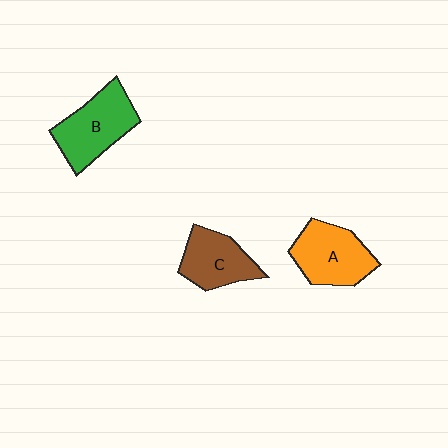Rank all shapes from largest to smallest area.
From largest to smallest: B (green), A (orange), C (brown).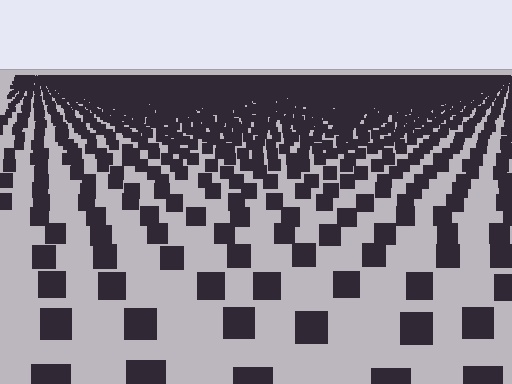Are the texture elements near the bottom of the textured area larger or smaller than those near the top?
Larger. Near the bottom, elements are closer to the viewer and appear at a bigger on-screen size.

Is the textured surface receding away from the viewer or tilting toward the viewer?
The surface is receding away from the viewer. Texture elements get smaller and denser toward the top.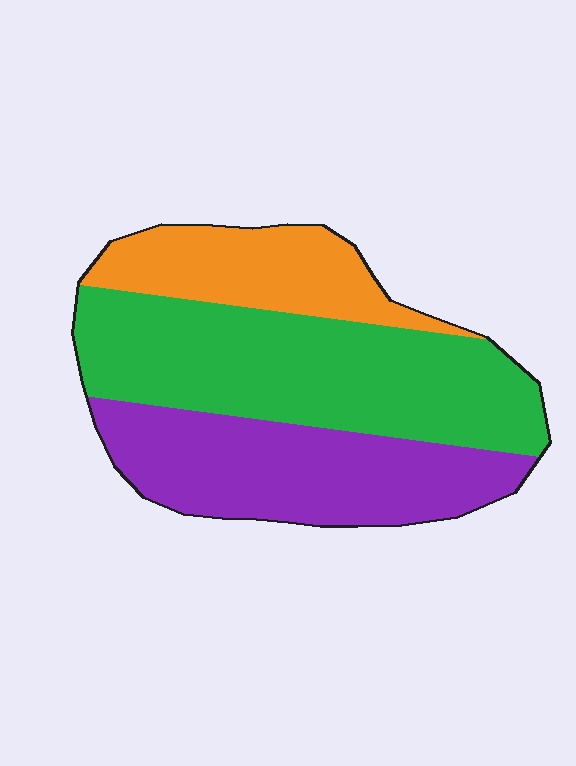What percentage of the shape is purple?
Purple covers around 35% of the shape.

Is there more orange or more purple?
Purple.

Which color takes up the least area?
Orange, at roughly 20%.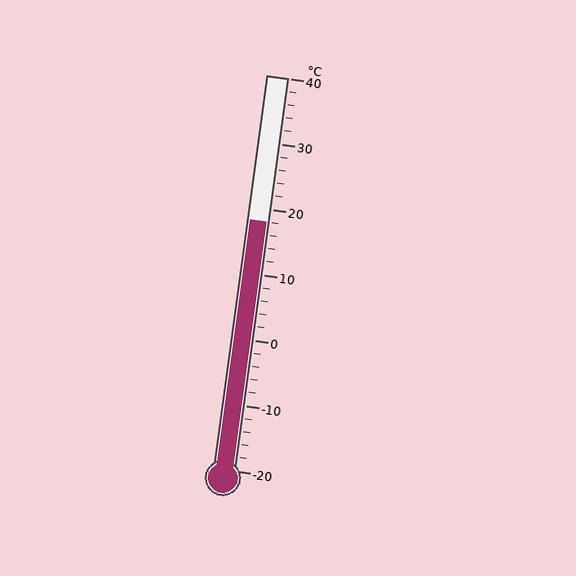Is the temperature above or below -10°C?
The temperature is above -10°C.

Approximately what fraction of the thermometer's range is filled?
The thermometer is filled to approximately 65% of its range.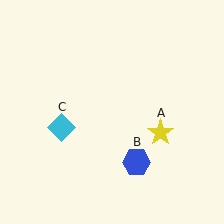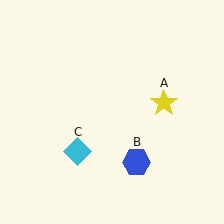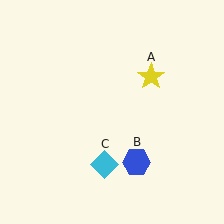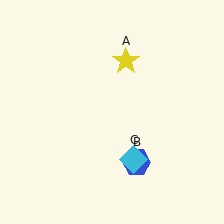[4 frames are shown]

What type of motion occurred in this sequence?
The yellow star (object A), cyan diamond (object C) rotated counterclockwise around the center of the scene.